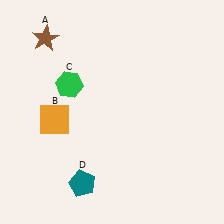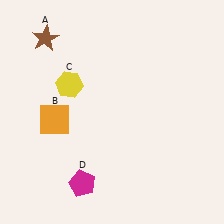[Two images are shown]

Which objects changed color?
C changed from green to yellow. D changed from teal to magenta.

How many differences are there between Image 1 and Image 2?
There are 2 differences between the two images.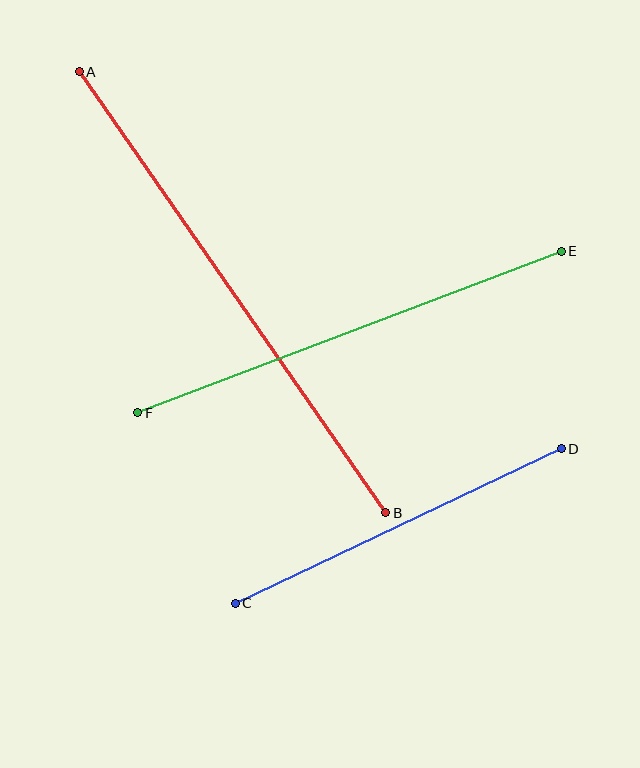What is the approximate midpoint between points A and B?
The midpoint is at approximately (233, 292) pixels.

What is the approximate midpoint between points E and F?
The midpoint is at approximately (350, 332) pixels.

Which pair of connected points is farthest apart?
Points A and B are farthest apart.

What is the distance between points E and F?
The distance is approximately 453 pixels.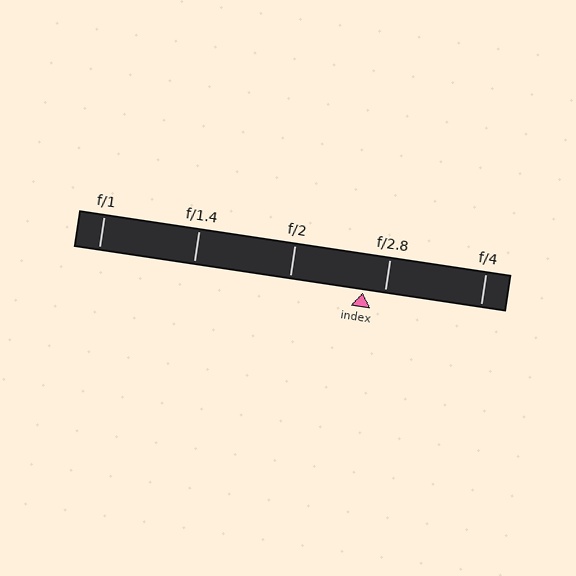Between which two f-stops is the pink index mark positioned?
The index mark is between f/2 and f/2.8.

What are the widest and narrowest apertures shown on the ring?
The widest aperture shown is f/1 and the narrowest is f/4.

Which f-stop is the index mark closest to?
The index mark is closest to f/2.8.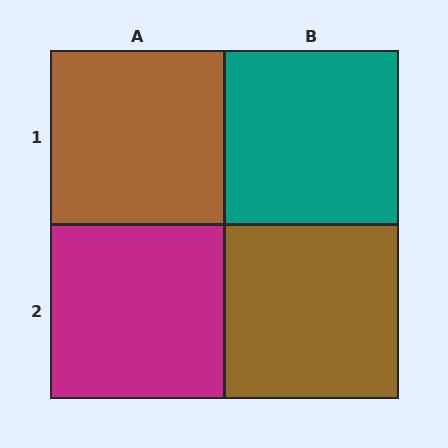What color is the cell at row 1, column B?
Teal.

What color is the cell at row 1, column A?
Brown.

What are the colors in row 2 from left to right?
Magenta, brown.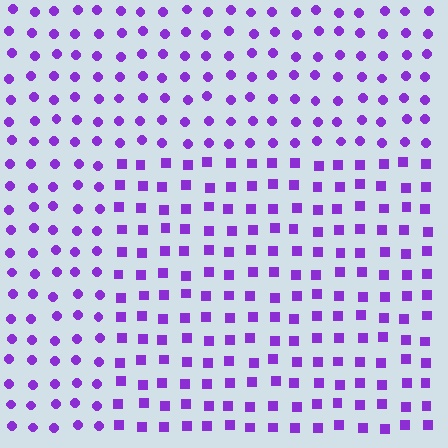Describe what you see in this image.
The image is filled with small purple elements arranged in a uniform grid. A rectangle-shaped region contains squares, while the surrounding area contains circles. The boundary is defined purely by the change in element shape.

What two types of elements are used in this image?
The image uses squares inside the rectangle region and circles outside it.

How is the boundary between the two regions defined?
The boundary is defined by a change in element shape: squares inside vs. circles outside. All elements share the same color and spacing.